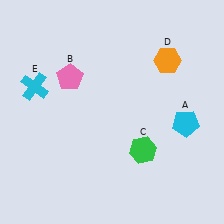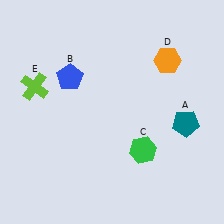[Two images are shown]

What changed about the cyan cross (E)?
In Image 1, E is cyan. In Image 2, it changed to lime.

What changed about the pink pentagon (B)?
In Image 1, B is pink. In Image 2, it changed to blue.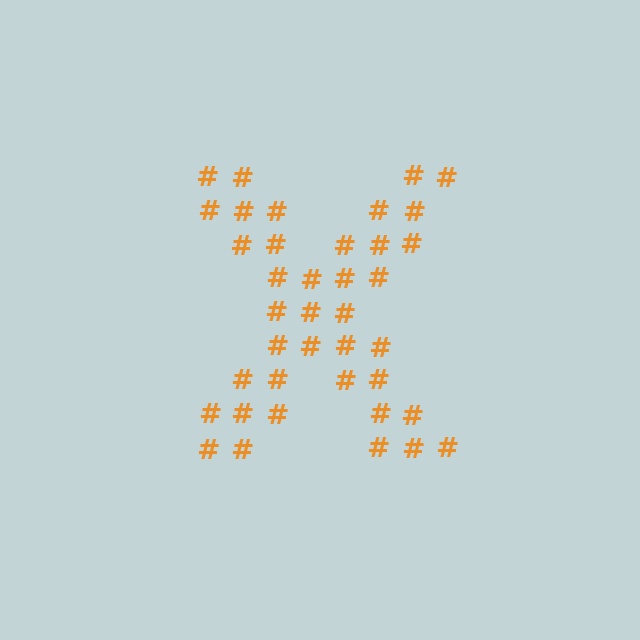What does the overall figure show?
The overall figure shows the letter X.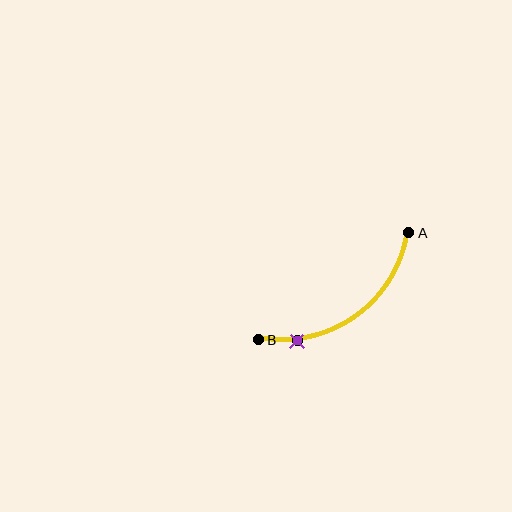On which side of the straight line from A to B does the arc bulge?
The arc bulges below and to the right of the straight line connecting A and B.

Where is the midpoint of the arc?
The arc midpoint is the point on the curve farthest from the straight line joining A and B. It sits below and to the right of that line.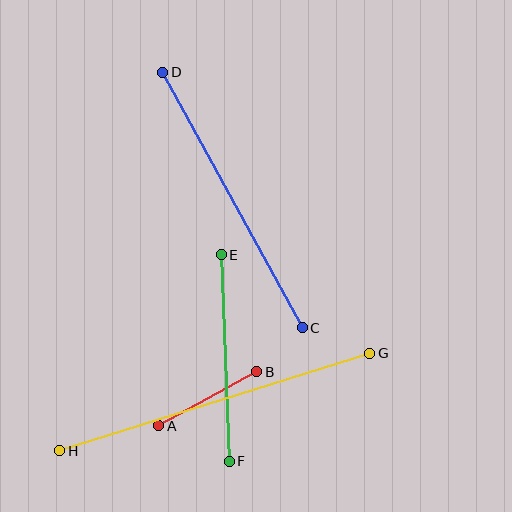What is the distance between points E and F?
The distance is approximately 206 pixels.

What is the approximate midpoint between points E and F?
The midpoint is at approximately (225, 358) pixels.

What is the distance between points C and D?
The distance is approximately 291 pixels.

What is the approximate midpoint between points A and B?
The midpoint is at approximately (208, 399) pixels.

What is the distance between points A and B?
The distance is approximately 112 pixels.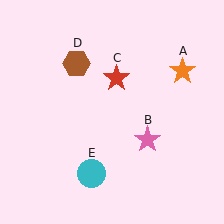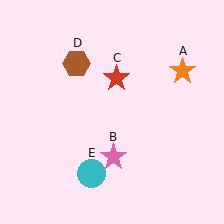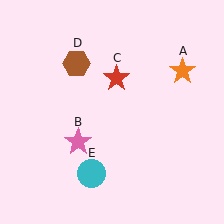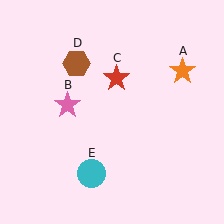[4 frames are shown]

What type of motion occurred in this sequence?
The pink star (object B) rotated clockwise around the center of the scene.